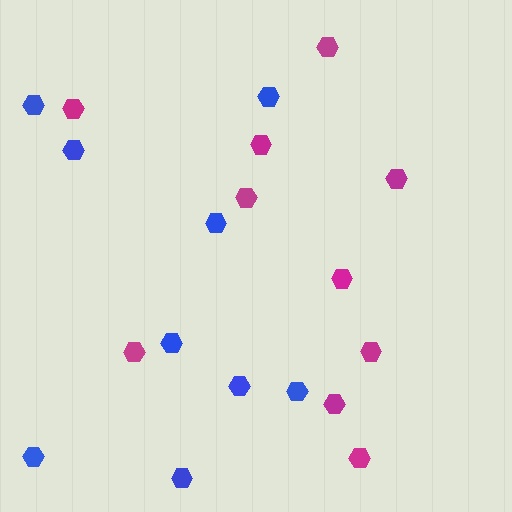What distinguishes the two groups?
There are 2 groups: one group of magenta hexagons (10) and one group of blue hexagons (9).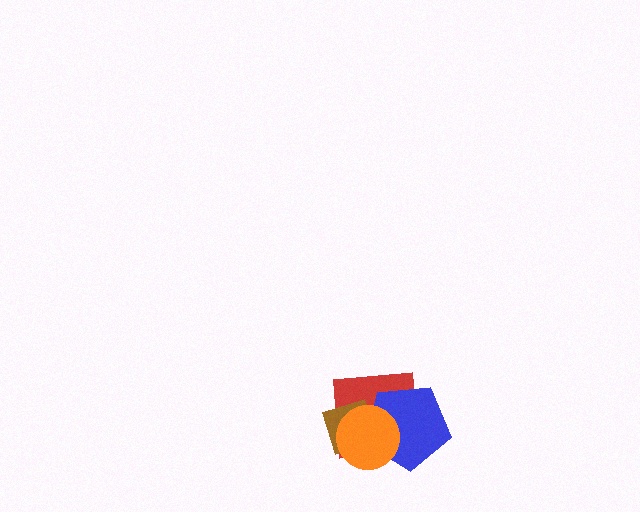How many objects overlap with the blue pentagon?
3 objects overlap with the blue pentagon.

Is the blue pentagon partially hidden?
Yes, it is partially covered by another shape.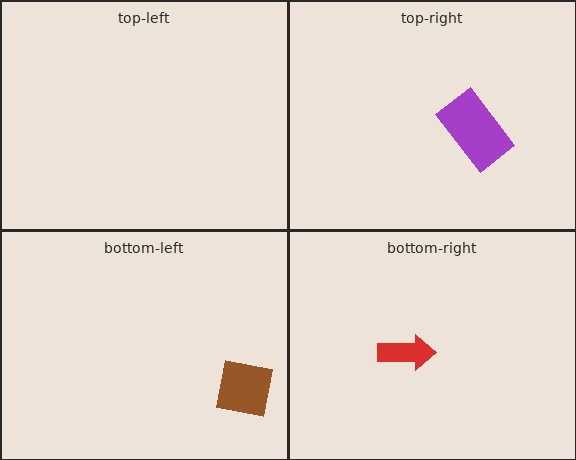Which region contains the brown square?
The bottom-left region.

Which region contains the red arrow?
The bottom-right region.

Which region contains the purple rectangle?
The top-right region.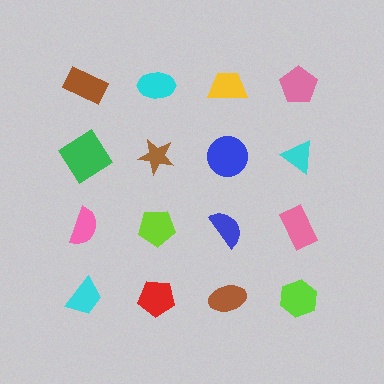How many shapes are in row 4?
4 shapes.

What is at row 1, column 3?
A yellow trapezoid.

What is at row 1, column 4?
A pink pentagon.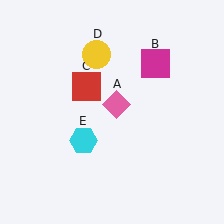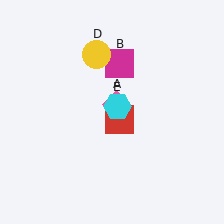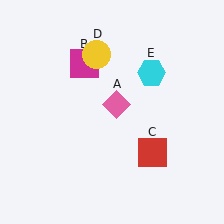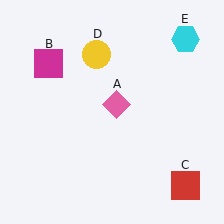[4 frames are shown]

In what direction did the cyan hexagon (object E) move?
The cyan hexagon (object E) moved up and to the right.